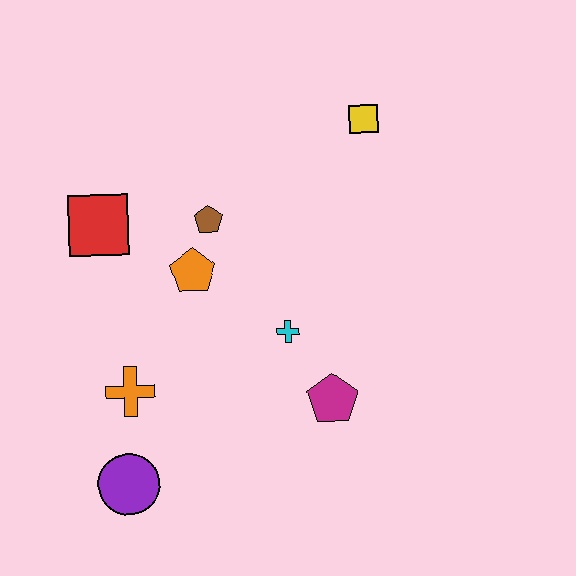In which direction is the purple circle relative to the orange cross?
The purple circle is below the orange cross.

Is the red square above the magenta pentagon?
Yes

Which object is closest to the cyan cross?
The magenta pentagon is closest to the cyan cross.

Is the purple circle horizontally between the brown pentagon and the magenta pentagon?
No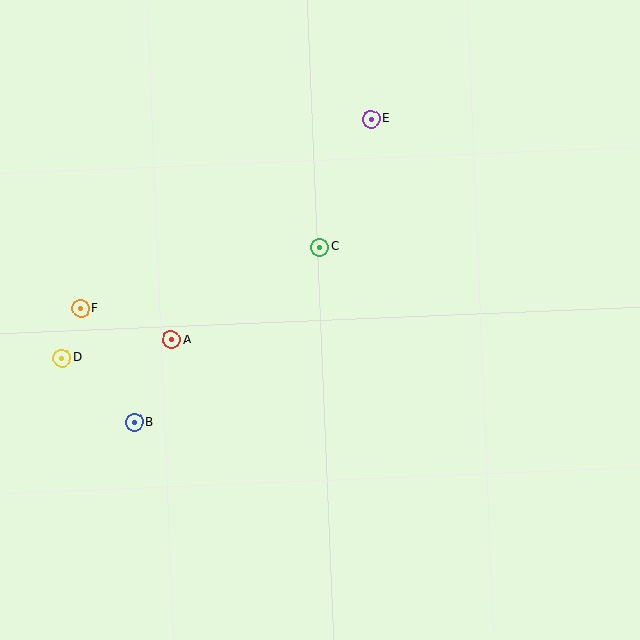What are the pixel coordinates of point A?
Point A is at (171, 340).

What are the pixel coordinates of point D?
Point D is at (62, 358).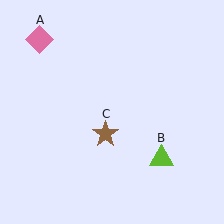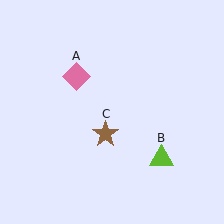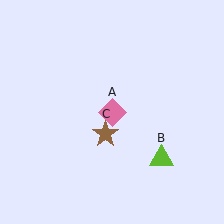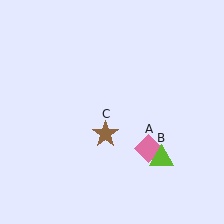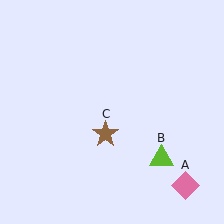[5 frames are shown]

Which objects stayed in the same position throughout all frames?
Lime triangle (object B) and brown star (object C) remained stationary.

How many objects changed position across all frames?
1 object changed position: pink diamond (object A).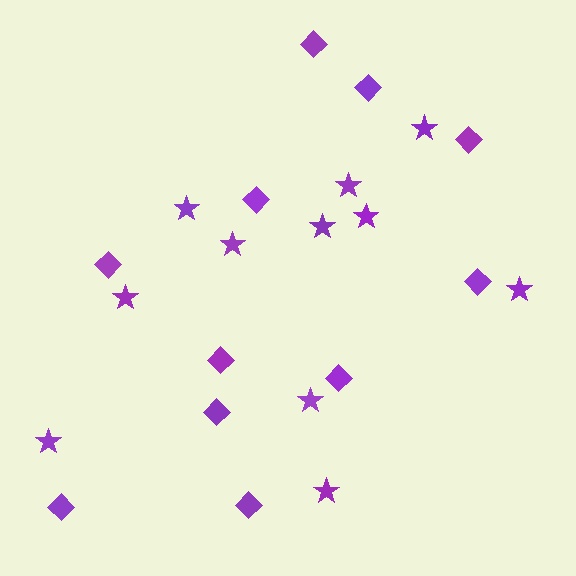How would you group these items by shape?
There are 2 groups: one group of diamonds (11) and one group of stars (11).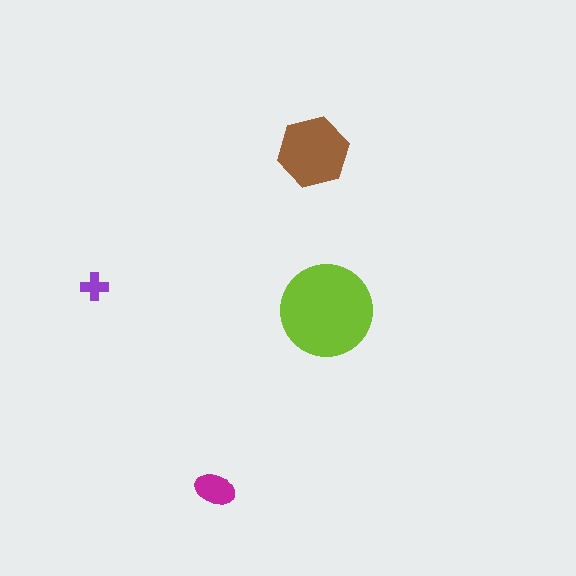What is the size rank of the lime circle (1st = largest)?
1st.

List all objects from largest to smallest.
The lime circle, the brown hexagon, the magenta ellipse, the purple cross.